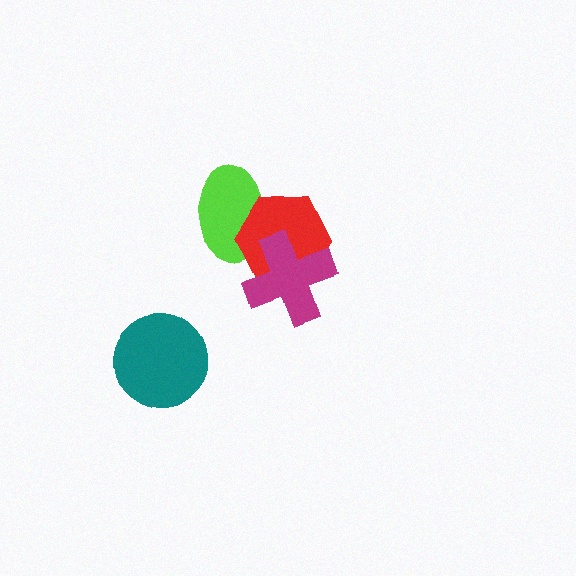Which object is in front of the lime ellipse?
The red hexagon is in front of the lime ellipse.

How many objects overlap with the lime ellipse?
1 object overlaps with the lime ellipse.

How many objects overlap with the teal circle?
0 objects overlap with the teal circle.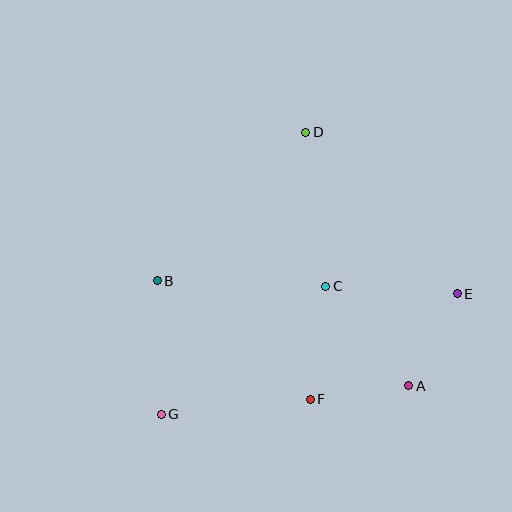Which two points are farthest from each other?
Points E and G are farthest from each other.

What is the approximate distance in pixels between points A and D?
The distance between A and D is approximately 273 pixels.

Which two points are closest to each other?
Points A and F are closest to each other.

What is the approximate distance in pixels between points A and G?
The distance between A and G is approximately 249 pixels.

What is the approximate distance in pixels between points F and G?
The distance between F and G is approximately 150 pixels.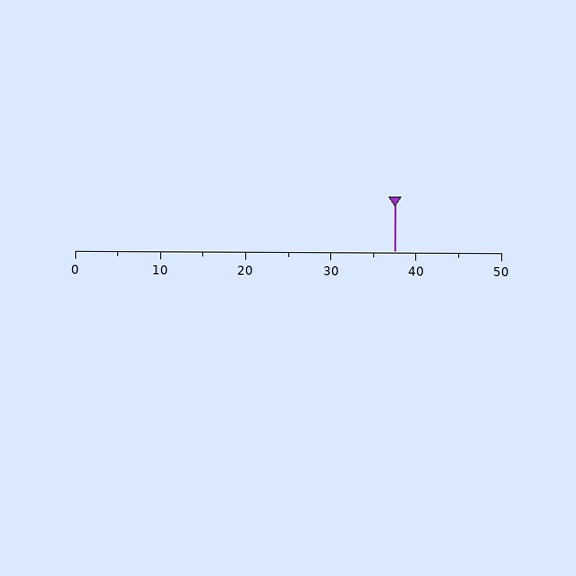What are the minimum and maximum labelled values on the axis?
The axis runs from 0 to 50.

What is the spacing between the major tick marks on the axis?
The major ticks are spaced 10 apart.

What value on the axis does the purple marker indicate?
The marker indicates approximately 37.5.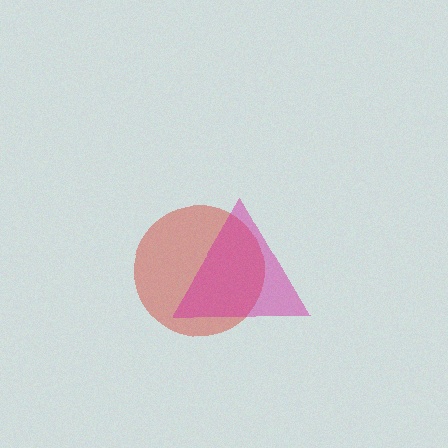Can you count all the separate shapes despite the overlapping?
Yes, there are 2 separate shapes.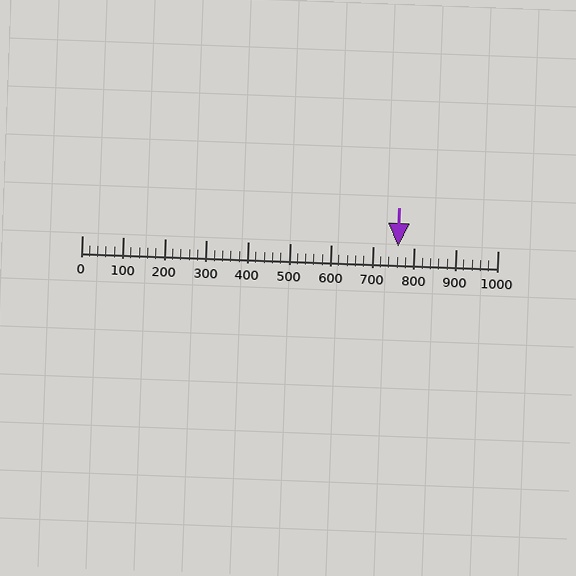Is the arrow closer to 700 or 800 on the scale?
The arrow is closer to 800.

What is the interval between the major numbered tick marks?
The major tick marks are spaced 100 units apart.